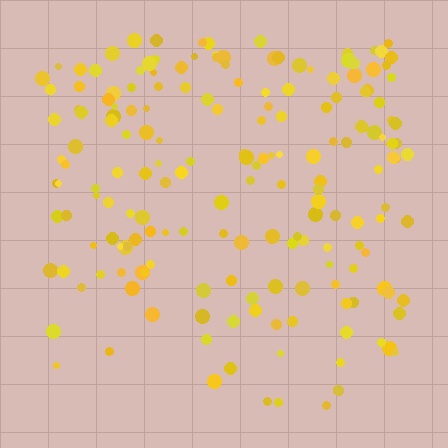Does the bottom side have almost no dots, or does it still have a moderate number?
Still a moderate number, just noticeably fewer than the top.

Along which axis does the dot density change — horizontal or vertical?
Vertical.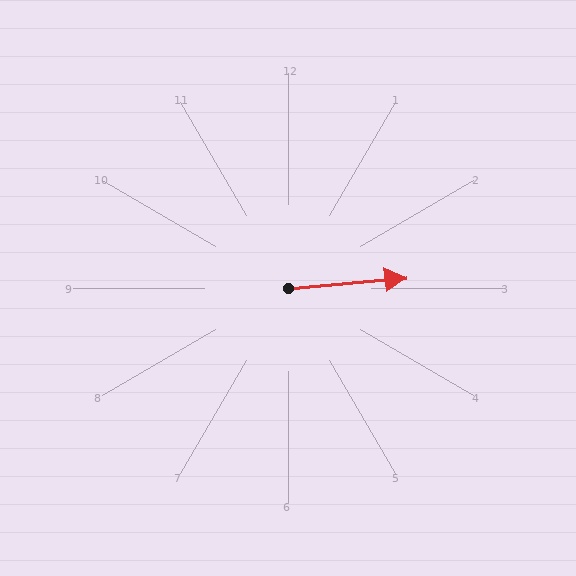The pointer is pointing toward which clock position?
Roughly 3 o'clock.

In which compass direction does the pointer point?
East.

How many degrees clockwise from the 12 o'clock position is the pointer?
Approximately 85 degrees.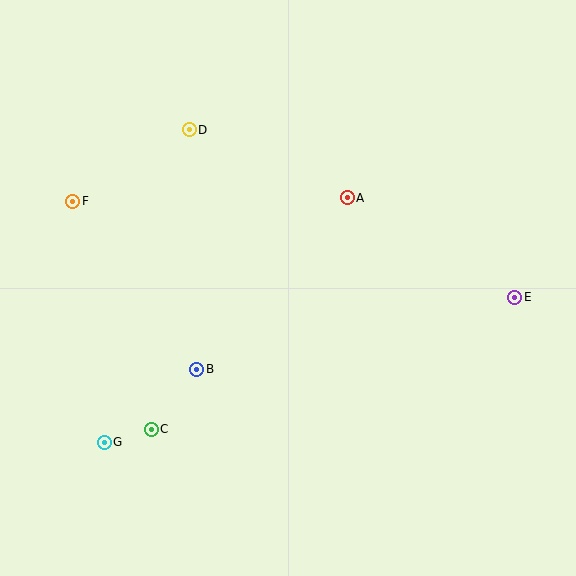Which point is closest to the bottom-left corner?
Point G is closest to the bottom-left corner.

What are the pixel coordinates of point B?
Point B is at (197, 369).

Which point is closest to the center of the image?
Point A at (347, 198) is closest to the center.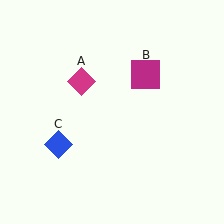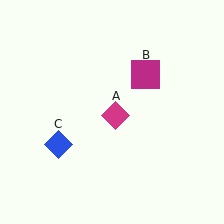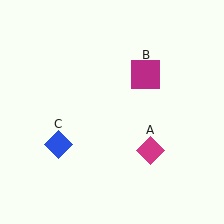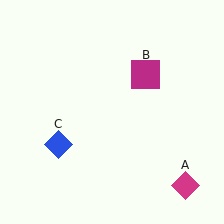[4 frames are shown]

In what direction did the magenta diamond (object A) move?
The magenta diamond (object A) moved down and to the right.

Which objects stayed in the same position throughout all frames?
Magenta square (object B) and blue diamond (object C) remained stationary.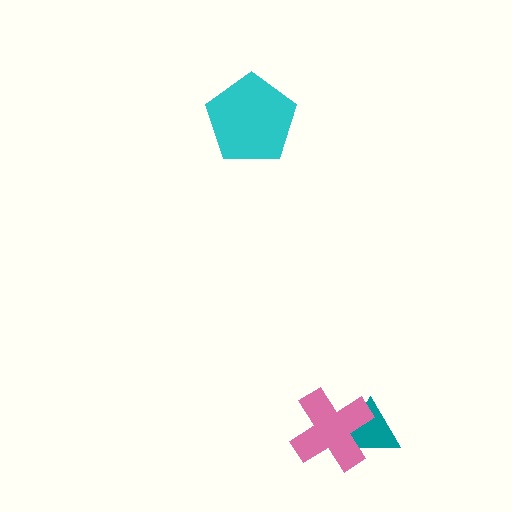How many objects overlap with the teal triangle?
1 object overlaps with the teal triangle.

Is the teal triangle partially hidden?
Yes, it is partially covered by another shape.